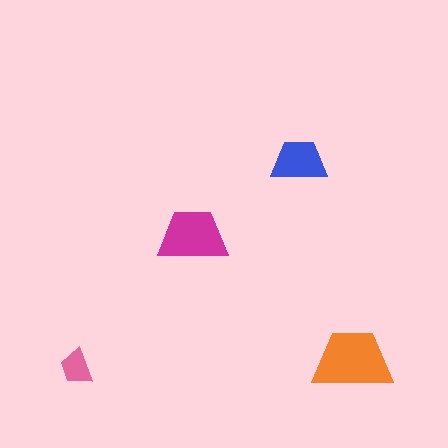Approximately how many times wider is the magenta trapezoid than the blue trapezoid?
About 1.5 times wider.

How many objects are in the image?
There are 4 objects in the image.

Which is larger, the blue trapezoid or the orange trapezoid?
The orange one.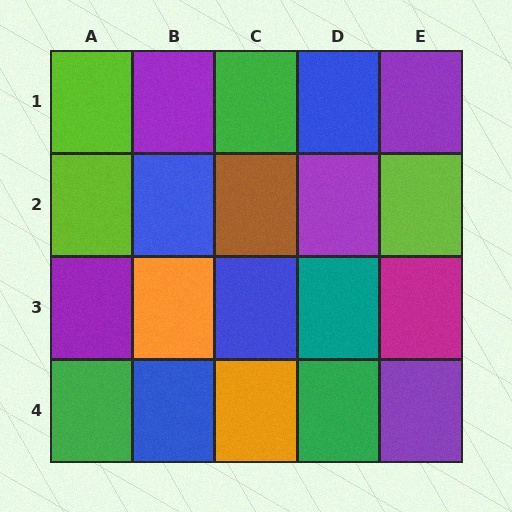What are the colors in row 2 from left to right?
Lime, blue, brown, purple, lime.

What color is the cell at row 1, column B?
Purple.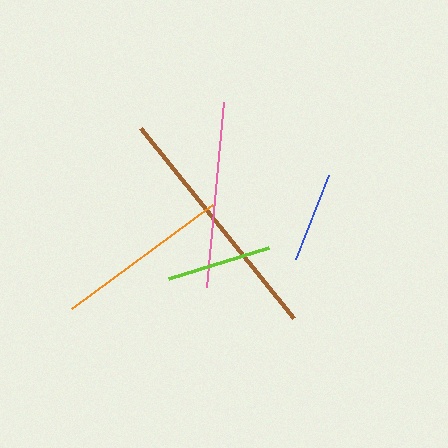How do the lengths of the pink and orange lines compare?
The pink and orange lines are approximately the same length.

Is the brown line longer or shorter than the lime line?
The brown line is longer than the lime line.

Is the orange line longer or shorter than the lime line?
The orange line is longer than the lime line.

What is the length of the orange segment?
The orange segment is approximately 175 pixels long.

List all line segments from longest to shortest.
From longest to shortest: brown, pink, orange, lime, blue.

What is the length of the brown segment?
The brown segment is approximately 244 pixels long.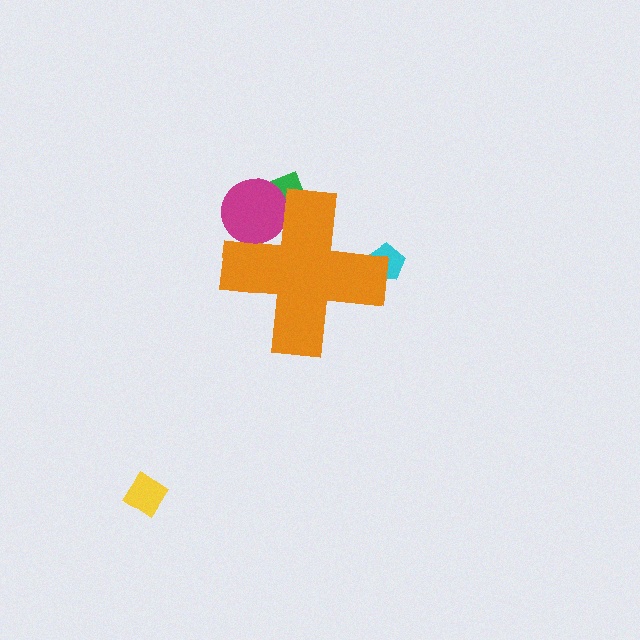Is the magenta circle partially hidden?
Yes, the magenta circle is partially hidden behind the orange cross.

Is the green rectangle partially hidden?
Yes, the green rectangle is partially hidden behind the orange cross.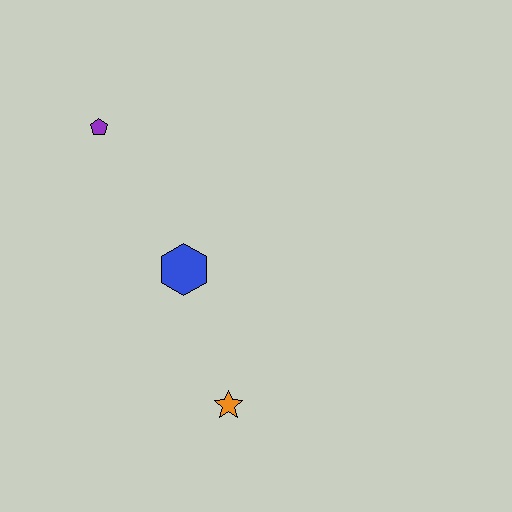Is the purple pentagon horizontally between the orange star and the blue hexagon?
No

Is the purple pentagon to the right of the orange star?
No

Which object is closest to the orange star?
The blue hexagon is closest to the orange star.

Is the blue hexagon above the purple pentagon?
No